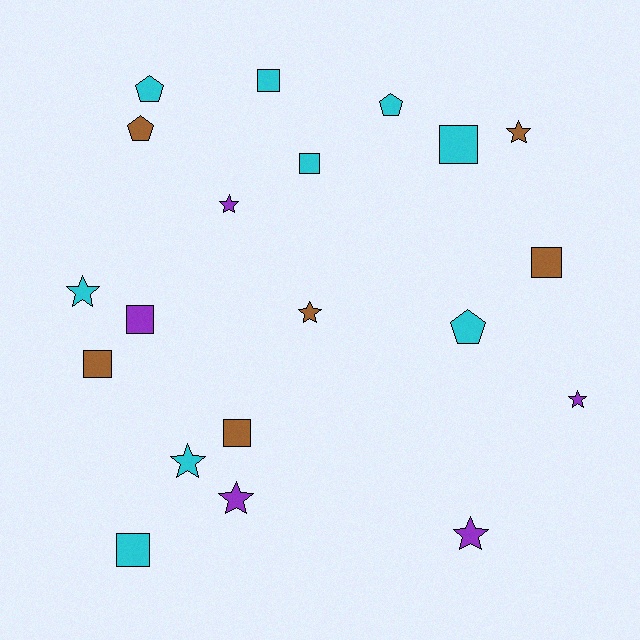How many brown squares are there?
There are 3 brown squares.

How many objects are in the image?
There are 20 objects.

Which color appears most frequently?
Cyan, with 9 objects.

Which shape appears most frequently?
Square, with 8 objects.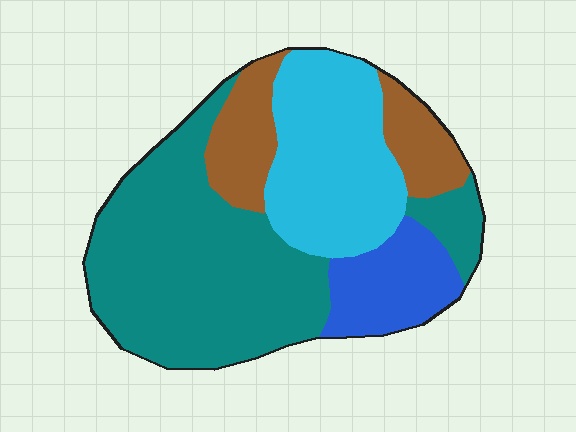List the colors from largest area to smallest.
From largest to smallest: teal, cyan, brown, blue.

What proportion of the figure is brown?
Brown covers roughly 15% of the figure.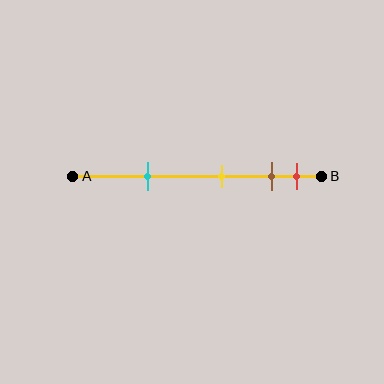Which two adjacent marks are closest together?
The brown and red marks are the closest adjacent pair.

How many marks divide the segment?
There are 4 marks dividing the segment.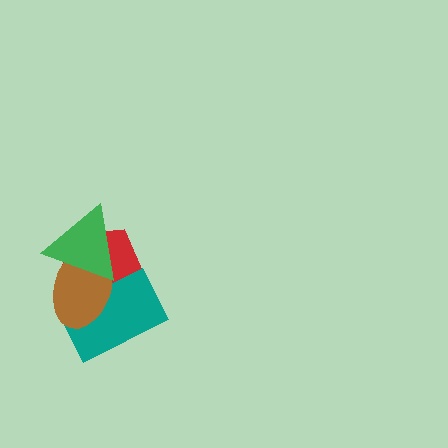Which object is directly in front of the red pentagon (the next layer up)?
The teal rectangle is directly in front of the red pentagon.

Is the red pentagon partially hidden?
Yes, it is partially covered by another shape.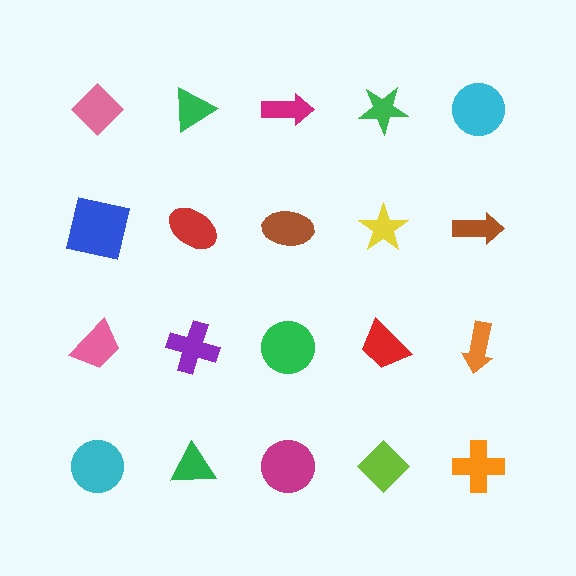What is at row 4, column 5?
An orange cross.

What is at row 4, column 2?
A green triangle.